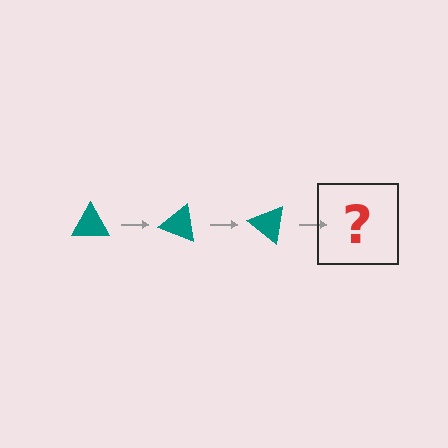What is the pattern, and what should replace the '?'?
The pattern is that the triangle rotates 20 degrees each step. The '?' should be a teal triangle rotated 60 degrees.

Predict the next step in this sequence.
The next step is a teal triangle rotated 60 degrees.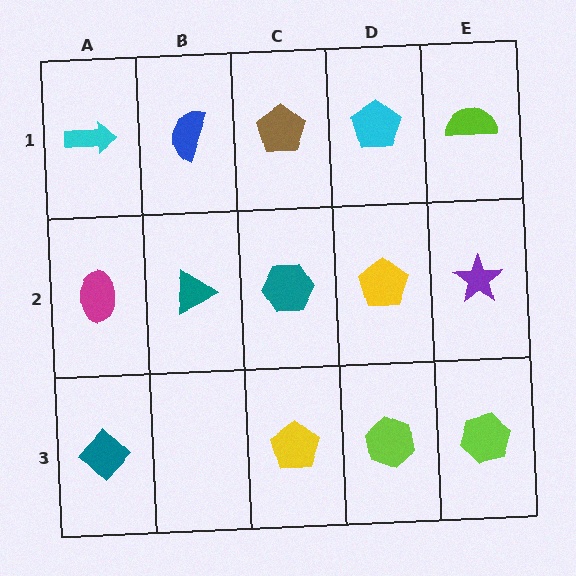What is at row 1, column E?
A lime semicircle.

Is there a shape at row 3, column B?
No, that cell is empty.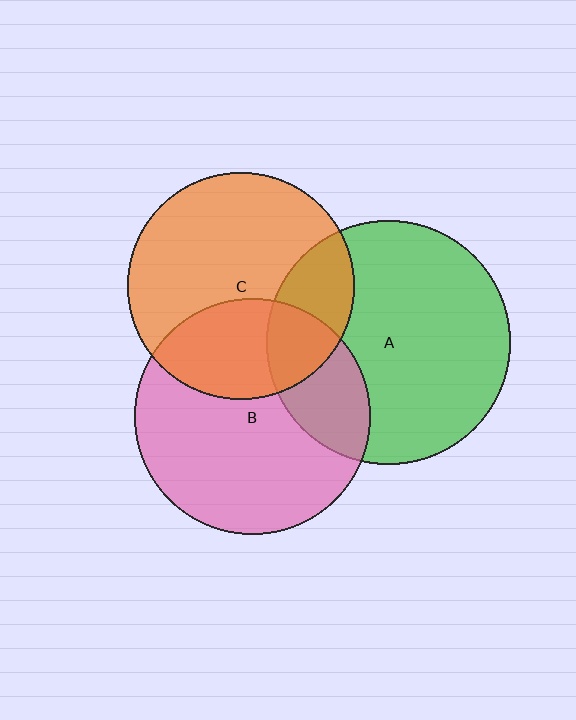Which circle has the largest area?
Circle A (green).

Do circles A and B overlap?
Yes.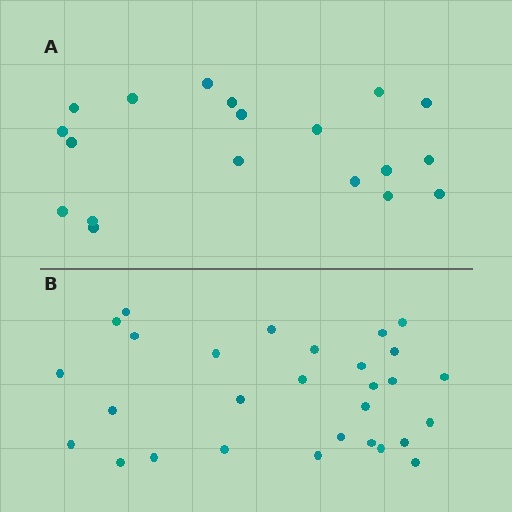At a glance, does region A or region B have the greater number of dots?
Region B (the bottom region) has more dots.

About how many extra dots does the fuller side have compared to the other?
Region B has roughly 10 or so more dots than region A.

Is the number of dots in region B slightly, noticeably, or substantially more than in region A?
Region B has substantially more. The ratio is roughly 1.5 to 1.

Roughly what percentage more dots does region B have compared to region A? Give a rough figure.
About 55% more.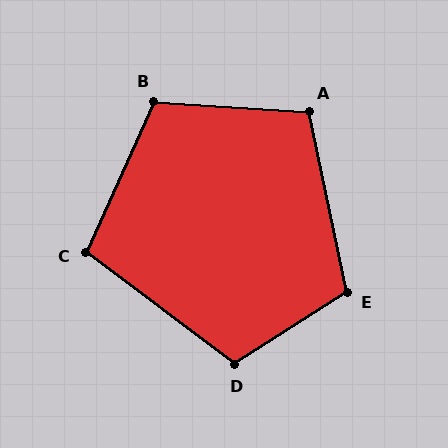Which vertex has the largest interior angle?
E, at approximately 111 degrees.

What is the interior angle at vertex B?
Approximately 111 degrees (obtuse).